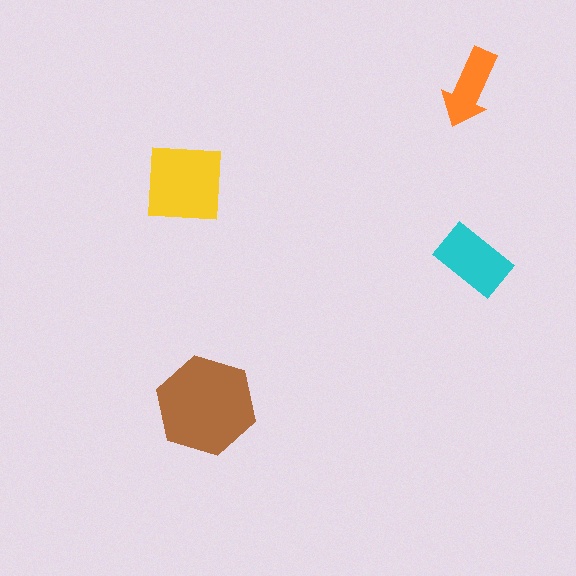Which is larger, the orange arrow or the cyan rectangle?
The cyan rectangle.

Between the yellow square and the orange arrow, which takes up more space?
The yellow square.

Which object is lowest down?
The brown hexagon is bottommost.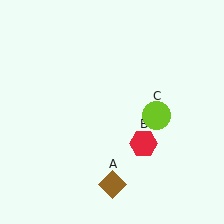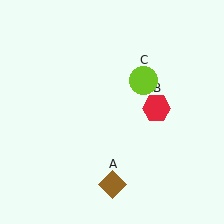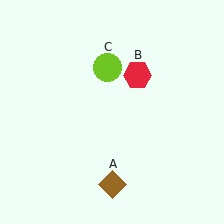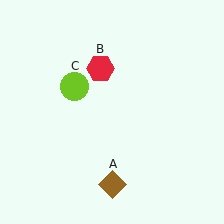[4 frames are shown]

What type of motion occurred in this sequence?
The red hexagon (object B), lime circle (object C) rotated counterclockwise around the center of the scene.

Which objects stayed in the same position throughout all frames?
Brown diamond (object A) remained stationary.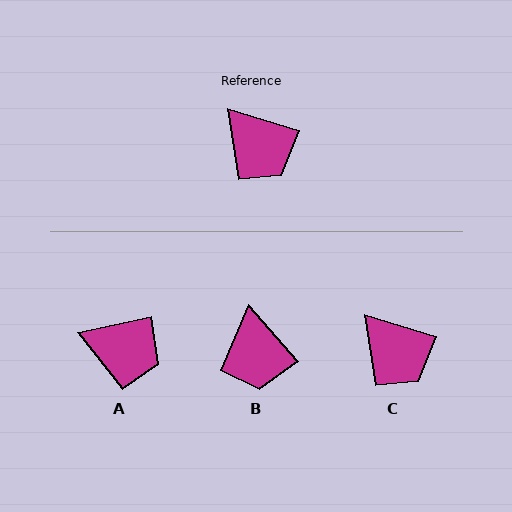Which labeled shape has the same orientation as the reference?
C.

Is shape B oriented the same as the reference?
No, it is off by about 32 degrees.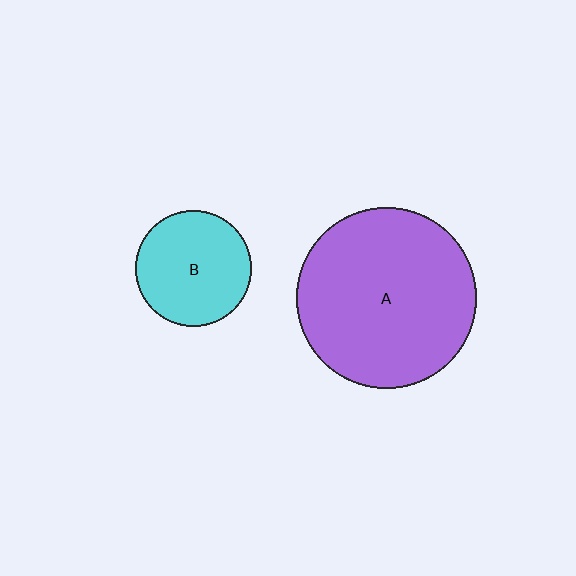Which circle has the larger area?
Circle A (purple).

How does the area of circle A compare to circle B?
Approximately 2.4 times.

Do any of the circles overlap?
No, none of the circles overlap.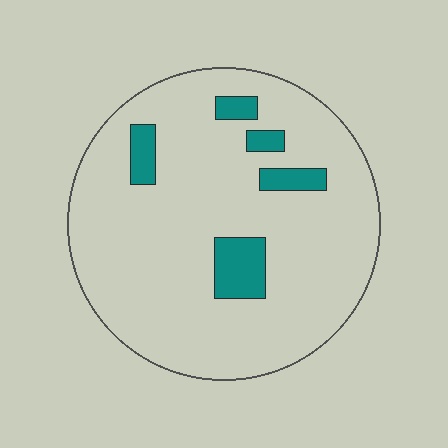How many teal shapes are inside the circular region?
5.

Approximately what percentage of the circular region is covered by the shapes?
Approximately 10%.